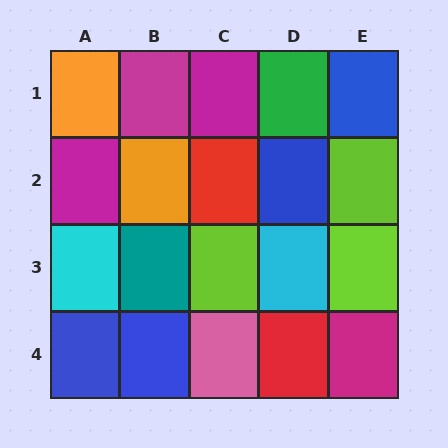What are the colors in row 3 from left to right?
Cyan, teal, lime, cyan, lime.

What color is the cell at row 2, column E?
Lime.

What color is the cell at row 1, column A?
Orange.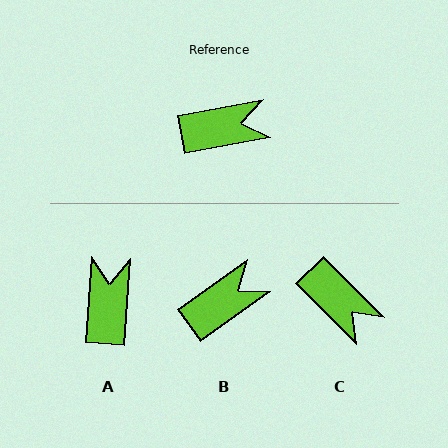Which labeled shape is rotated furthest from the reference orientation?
A, about 76 degrees away.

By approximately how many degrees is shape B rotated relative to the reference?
Approximately 25 degrees counter-clockwise.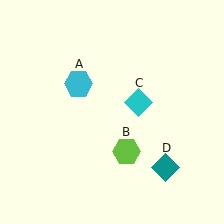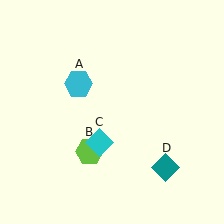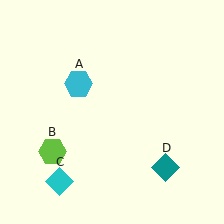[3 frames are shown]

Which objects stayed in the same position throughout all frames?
Cyan hexagon (object A) and teal diamond (object D) remained stationary.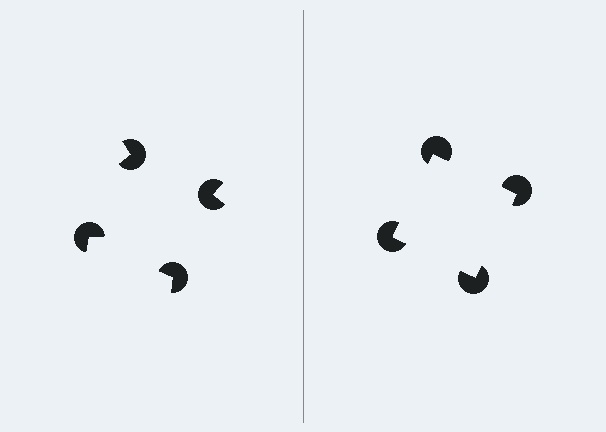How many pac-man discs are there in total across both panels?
8 — 4 on each side.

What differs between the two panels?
The pac-man discs are positioned identically on both sides; only the wedge orientations differ. On the right they align to a square; on the left they are misaligned.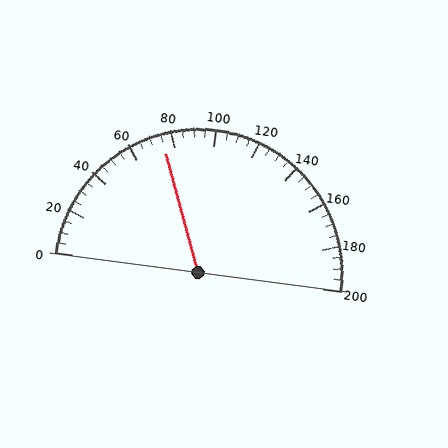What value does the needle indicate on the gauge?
The needle indicates approximately 75.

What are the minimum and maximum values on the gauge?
The gauge ranges from 0 to 200.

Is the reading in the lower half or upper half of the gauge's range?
The reading is in the lower half of the range (0 to 200).